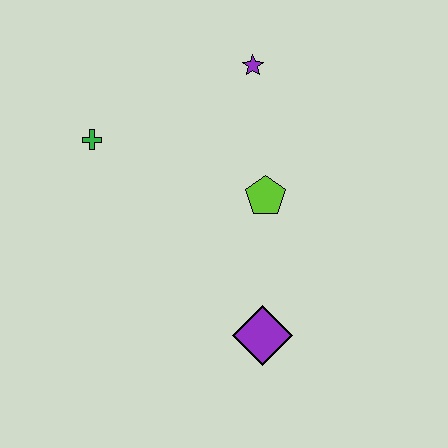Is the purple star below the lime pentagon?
No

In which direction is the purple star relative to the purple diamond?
The purple star is above the purple diamond.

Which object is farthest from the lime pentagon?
The green cross is farthest from the lime pentagon.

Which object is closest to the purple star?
The lime pentagon is closest to the purple star.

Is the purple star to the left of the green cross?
No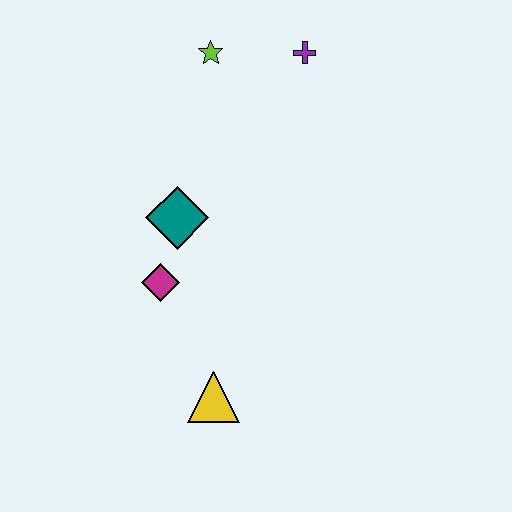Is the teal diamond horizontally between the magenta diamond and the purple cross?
Yes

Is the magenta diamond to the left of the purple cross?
Yes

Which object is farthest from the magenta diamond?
The purple cross is farthest from the magenta diamond.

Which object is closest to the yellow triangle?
The magenta diamond is closest to the yellow triangle.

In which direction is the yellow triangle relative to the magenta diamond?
The yellow triangle is below the magenta diamond.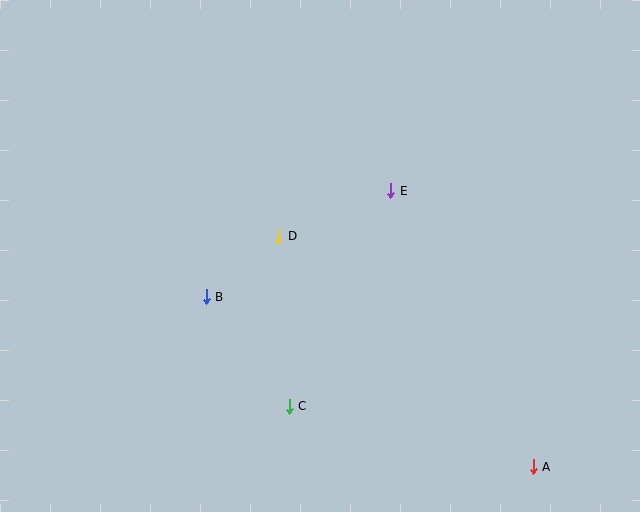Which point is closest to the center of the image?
Point D at (279, 236) is closest to the center.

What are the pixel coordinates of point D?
Point D is at (279, 236).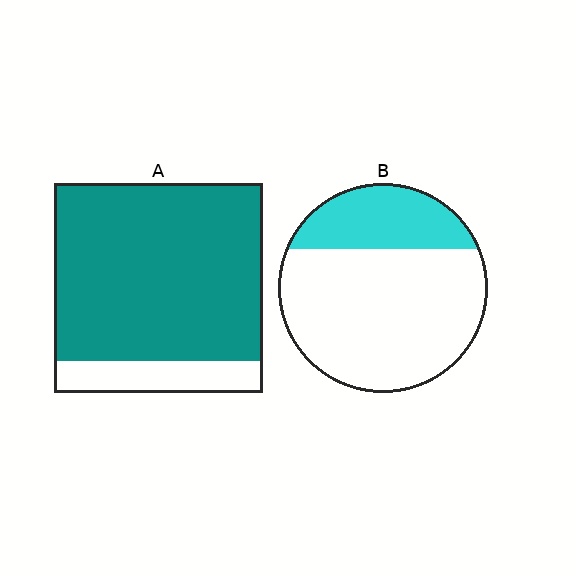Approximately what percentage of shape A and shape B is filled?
A is approximately 85% and B is approximately 25%.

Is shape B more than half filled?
No.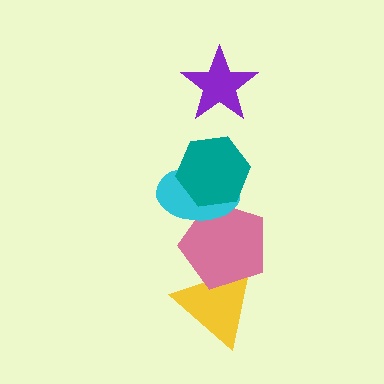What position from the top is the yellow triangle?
The yellow triangle is 5th from the top.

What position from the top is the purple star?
The purple star is 1st from the top.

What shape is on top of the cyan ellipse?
The teal hexagon is on top of the cyan ellipse.